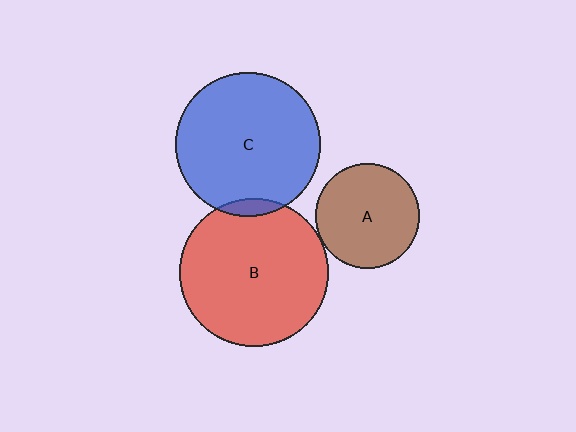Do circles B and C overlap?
Yes.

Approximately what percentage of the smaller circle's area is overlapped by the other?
Approximately 5%.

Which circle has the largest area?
Circle B (red).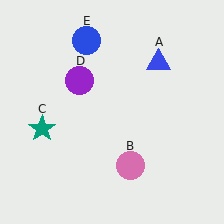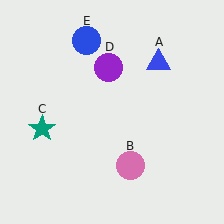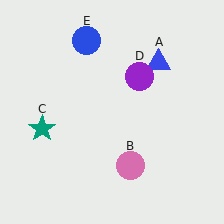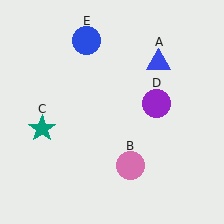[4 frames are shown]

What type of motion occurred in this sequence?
The purple circle (object D) rotated clockwise around the center of the scene.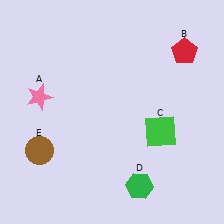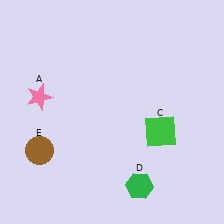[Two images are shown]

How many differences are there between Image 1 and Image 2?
There is 1 difference between the two images.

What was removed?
The red pentagon (B) was removed in Image 2.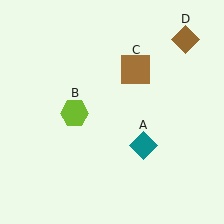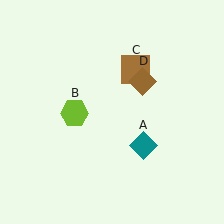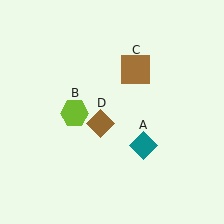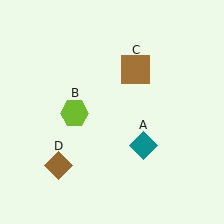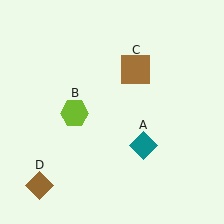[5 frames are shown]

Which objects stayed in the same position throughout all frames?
Teal diamond (object A) and lime hexagon (object B) and brown square (object C) remained stationary.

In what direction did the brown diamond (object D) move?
The brown diamond (object D) moved down and to the left.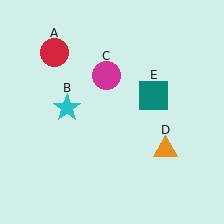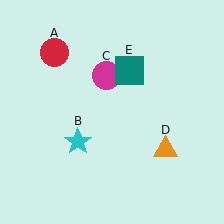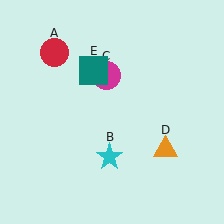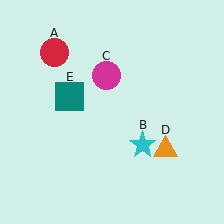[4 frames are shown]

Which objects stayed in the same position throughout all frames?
Red circle (object A) and magenta circle (object C) and orange triangle (object D) remained stationary.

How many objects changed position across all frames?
2 objects changed position: cyan star (object B), teal square (object E).